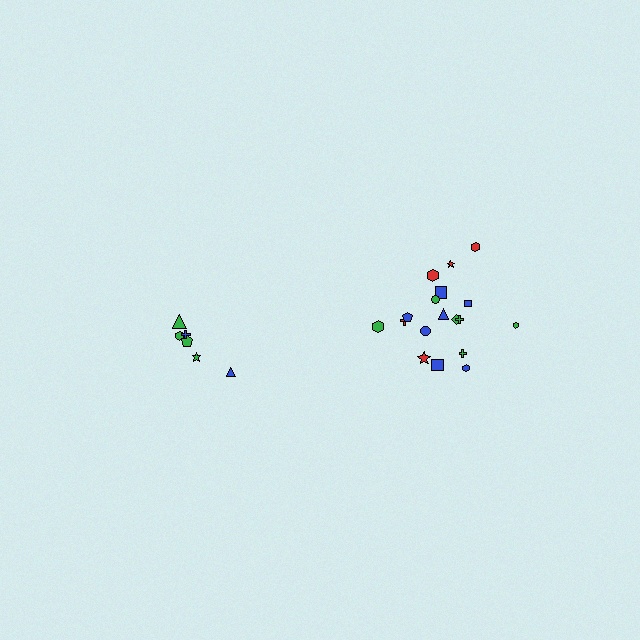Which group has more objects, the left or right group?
The right group.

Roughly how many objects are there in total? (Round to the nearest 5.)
Roughly 25 objects in total.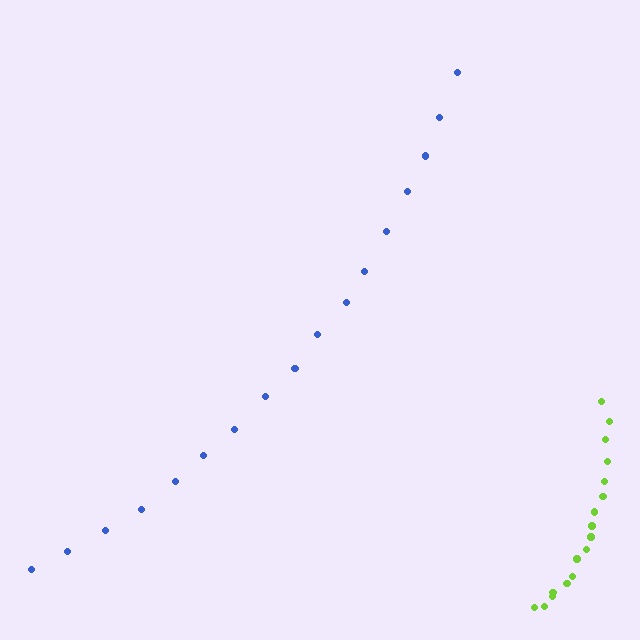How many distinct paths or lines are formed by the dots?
There are 2 distinct paths.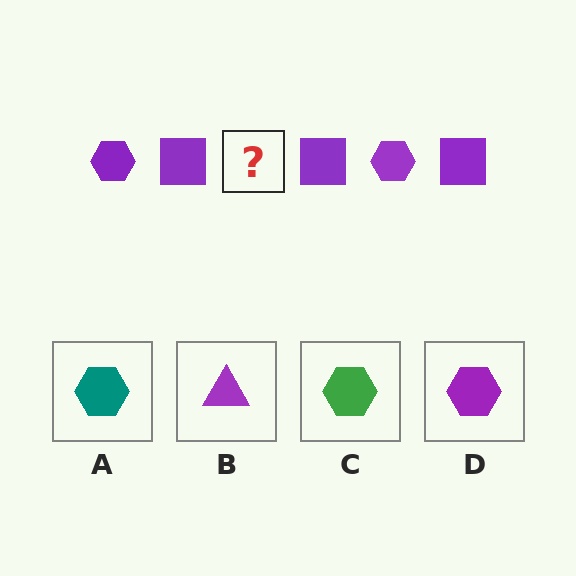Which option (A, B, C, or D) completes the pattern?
D.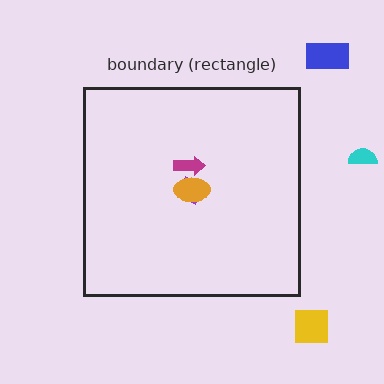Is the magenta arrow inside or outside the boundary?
Inside.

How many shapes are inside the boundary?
3 inside, 3 outside.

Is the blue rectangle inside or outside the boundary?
Outside.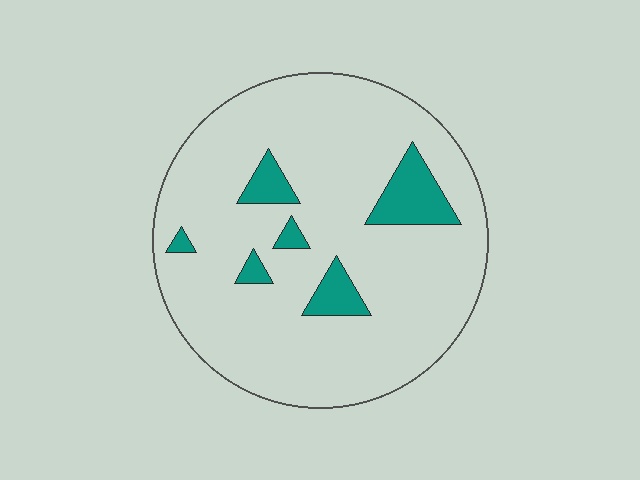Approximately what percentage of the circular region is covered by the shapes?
Approximately 10%.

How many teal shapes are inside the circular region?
6.